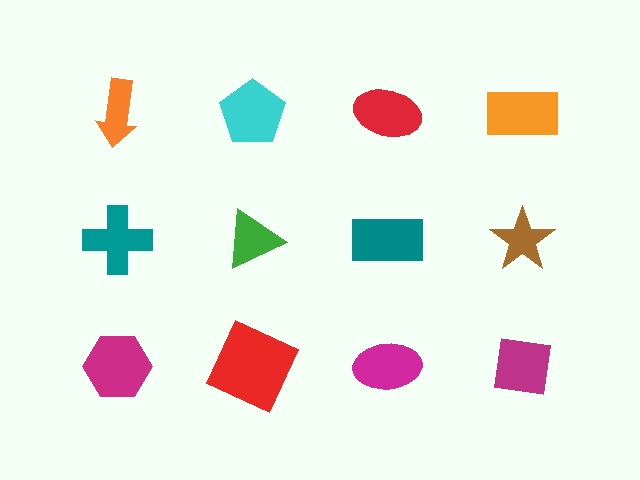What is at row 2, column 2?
A green triangle.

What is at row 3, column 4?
A magenta square.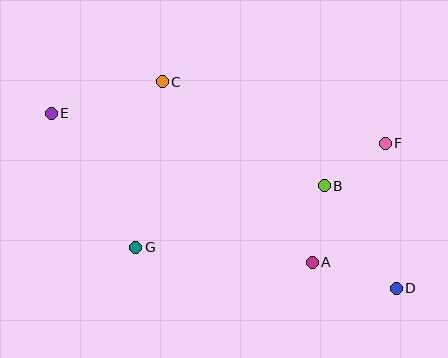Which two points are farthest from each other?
Points D and E are farthest from each other.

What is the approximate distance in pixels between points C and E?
The distance between C and E is approximately 115 pixels.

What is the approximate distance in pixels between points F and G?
The distance between F and G is approximately 270 pixels.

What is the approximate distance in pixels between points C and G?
The distance between C and G is approximately 168 pixels.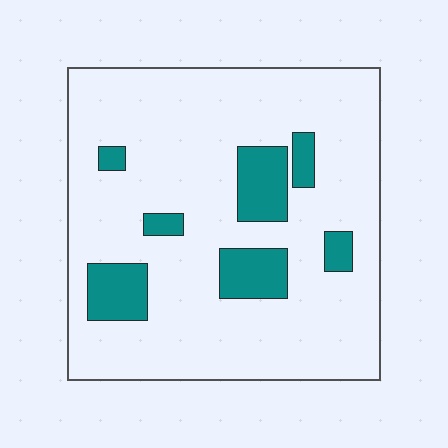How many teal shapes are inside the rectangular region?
7.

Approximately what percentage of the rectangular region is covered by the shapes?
Approximately 15%.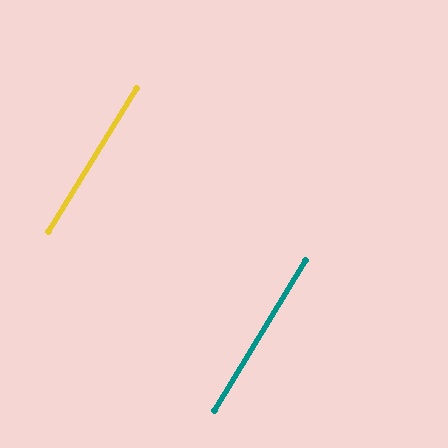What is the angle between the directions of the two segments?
Approximately 0 degrees.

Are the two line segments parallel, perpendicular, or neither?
Parallel — their directions differ by only 0.1°.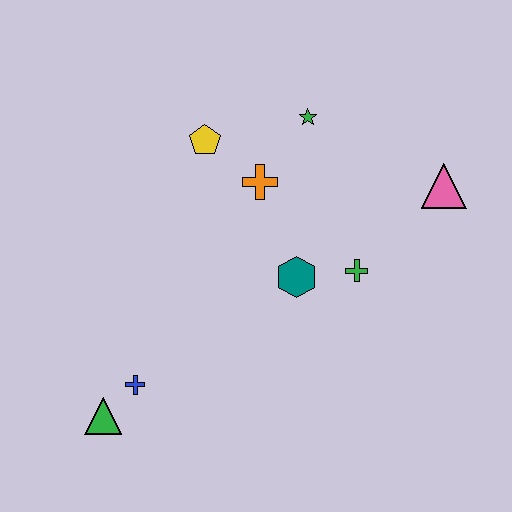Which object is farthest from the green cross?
The green triangle is farthest from the green cross.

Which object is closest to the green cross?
The teal hexagon is closest to the green cross.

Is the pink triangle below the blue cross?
No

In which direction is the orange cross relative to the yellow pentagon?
The orange cross is to the right of the yellow pentagon.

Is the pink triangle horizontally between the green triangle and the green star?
No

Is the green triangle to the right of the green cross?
No